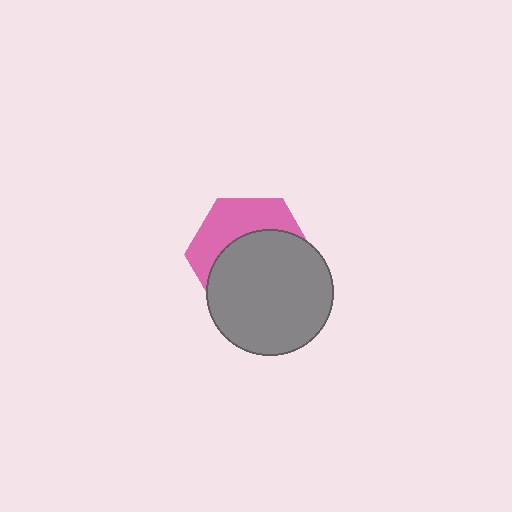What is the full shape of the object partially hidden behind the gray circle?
The partially hidden object is a pink hexagon.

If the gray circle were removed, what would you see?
You would see the complete pink hexagon.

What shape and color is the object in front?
The object in front is a gray circle.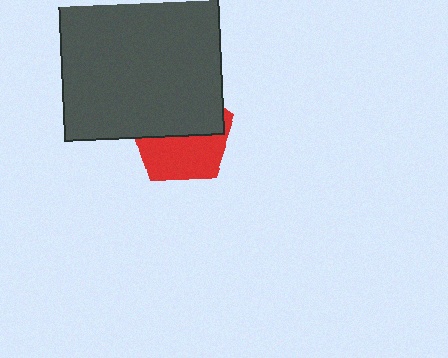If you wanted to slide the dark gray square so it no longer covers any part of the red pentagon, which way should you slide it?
Slide it up — that is the most direct way to separate the two shapes.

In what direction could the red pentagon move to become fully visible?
The red pentagon could move down. That would shift it out from behind the dark gray square entirely.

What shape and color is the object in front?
The object in front is a dark gray square.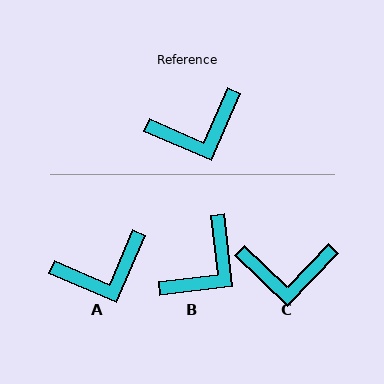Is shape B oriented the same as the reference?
No, it is off by about 30 degrees.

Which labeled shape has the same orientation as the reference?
A.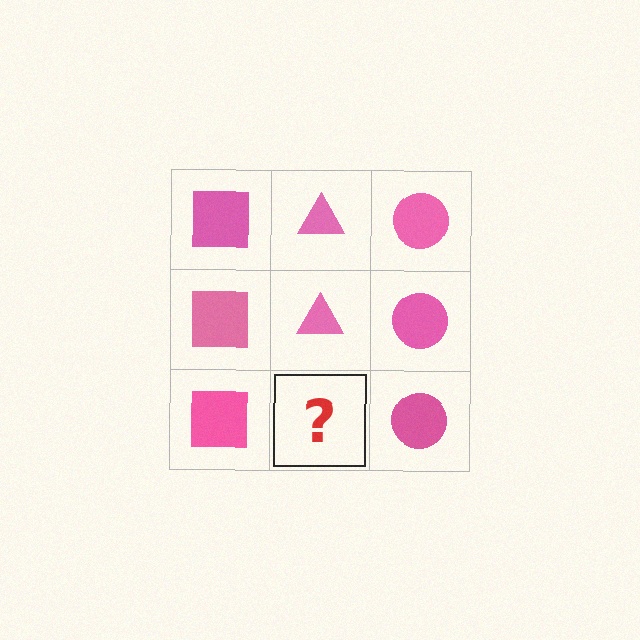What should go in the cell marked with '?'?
The missing cell should contain a pink triangle.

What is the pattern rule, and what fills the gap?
The rule is that each column has a consistent shape. The gap should be filled with a pink triangle.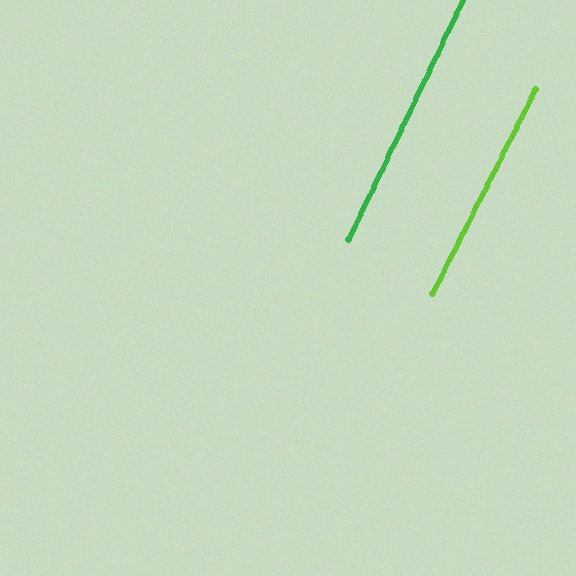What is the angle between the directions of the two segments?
Approximately 1 degree.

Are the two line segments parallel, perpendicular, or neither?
Parallel — their directions differ by only 1.3°.